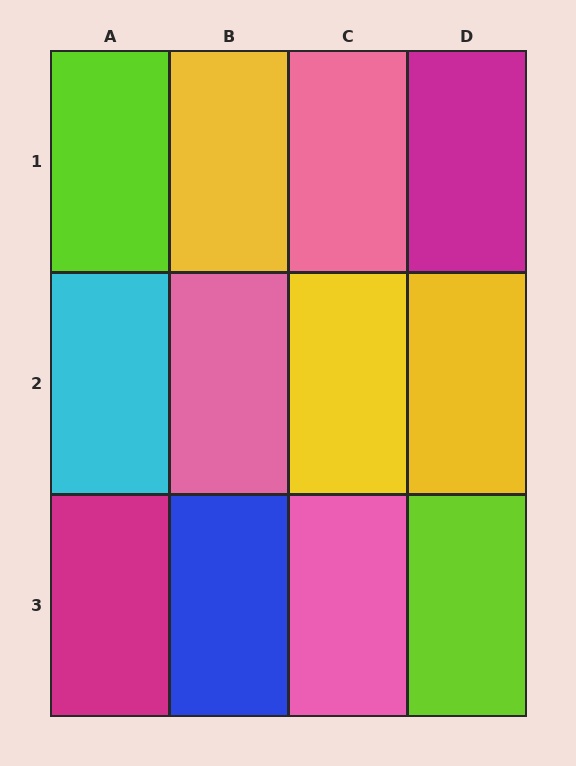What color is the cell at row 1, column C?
Pink.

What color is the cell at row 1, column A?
Lime.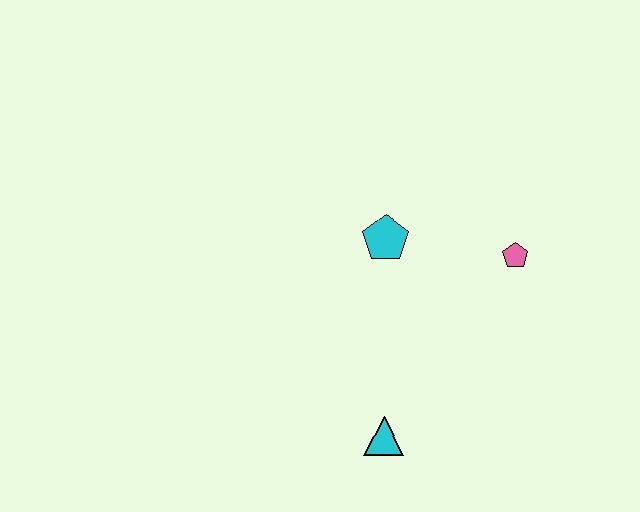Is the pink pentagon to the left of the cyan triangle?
No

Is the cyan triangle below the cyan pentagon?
Yes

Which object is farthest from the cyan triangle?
The pink pentagon is farthest from the cyan triangle.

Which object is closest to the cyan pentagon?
The pink pentagon is closest to the cyan pentagon.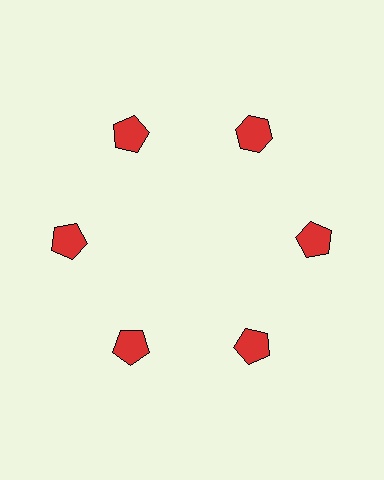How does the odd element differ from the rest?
It has a different shape: hexagon instead of pentagon.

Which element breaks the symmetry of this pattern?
The red hexagon at roughly the 1 o'clock position breaks the symmetry. All other shapes are red pentagons.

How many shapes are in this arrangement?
There are 6 shapes arranged in a ring pattern.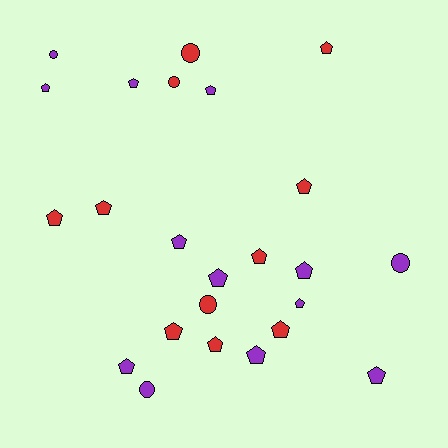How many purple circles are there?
There are 3 purple circles.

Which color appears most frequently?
Purple, with 13 objects.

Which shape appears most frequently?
Pentagon, with 18 objects.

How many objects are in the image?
There are 24 objects.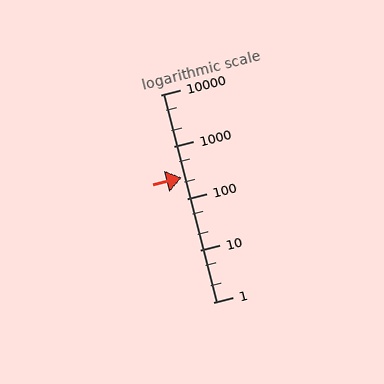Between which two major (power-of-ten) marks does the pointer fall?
The pointer is between 100 and 1000.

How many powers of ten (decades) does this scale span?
The scale spans 4 decades, from 1 to 10000.